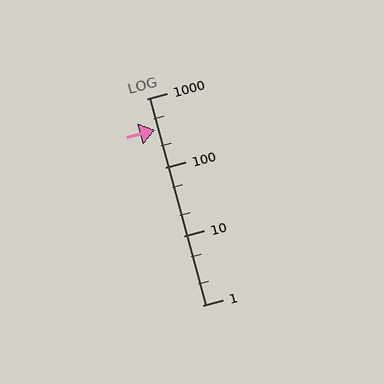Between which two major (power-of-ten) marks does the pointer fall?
The pointer is between 100 and 1000.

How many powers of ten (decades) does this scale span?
The scale spans 3 decades, from 1 to 1000.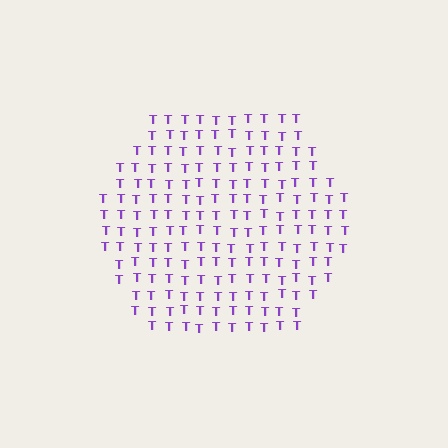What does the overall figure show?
The overall figure shows a hexagon.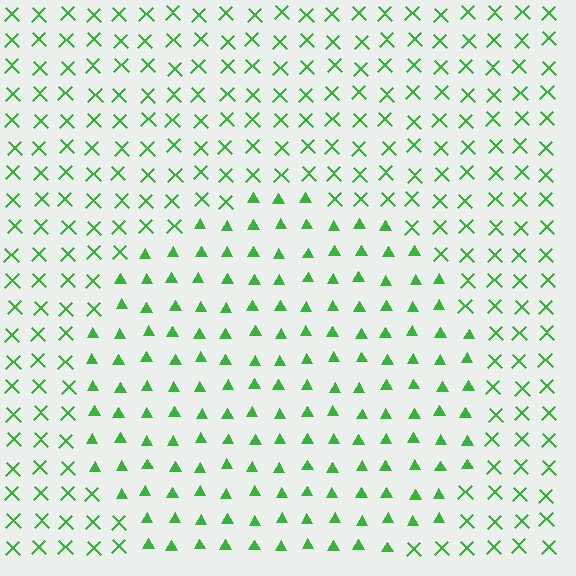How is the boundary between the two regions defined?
The boundary is defined by a change in element shape: triangles inside vs. X marks outside. All elements share the same color and spacing.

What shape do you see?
I see a circle.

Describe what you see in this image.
The image is filled with small green elements arranged in a uniform grid. A circle-shaped region contains triangles, while the surrounding area contains X marks. The boundary is defined purely by the change in element shape.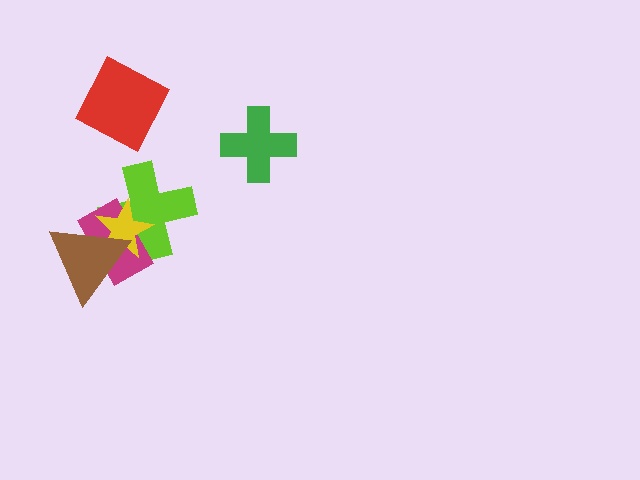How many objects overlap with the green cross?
0 objects overlap with the green cross.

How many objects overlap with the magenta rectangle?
3 objects overlap with the magenta rectangle.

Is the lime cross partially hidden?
Yes, it is partially covered by another shape.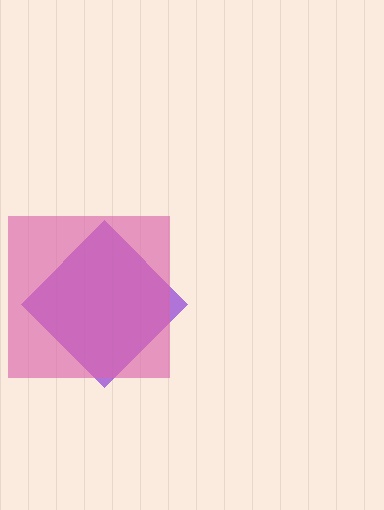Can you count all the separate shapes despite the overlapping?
Yes, there are 2 separate shapes.